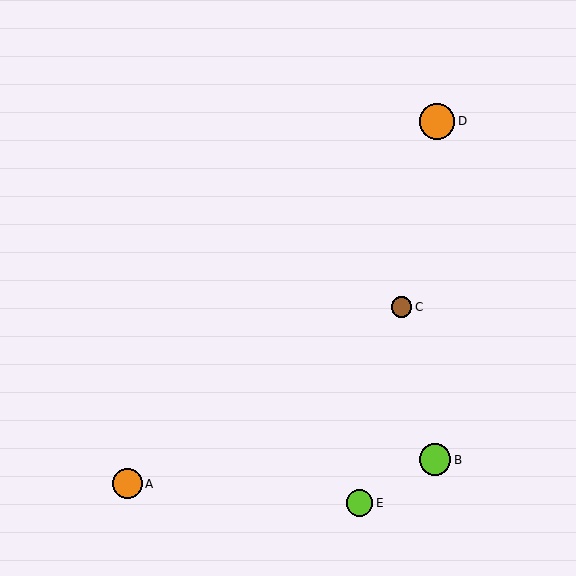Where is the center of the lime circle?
The center of the lime circle is at (359, 503).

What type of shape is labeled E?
Shape E is a lime circle.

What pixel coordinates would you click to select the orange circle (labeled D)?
Click at (437, 121) to select the orange circle D.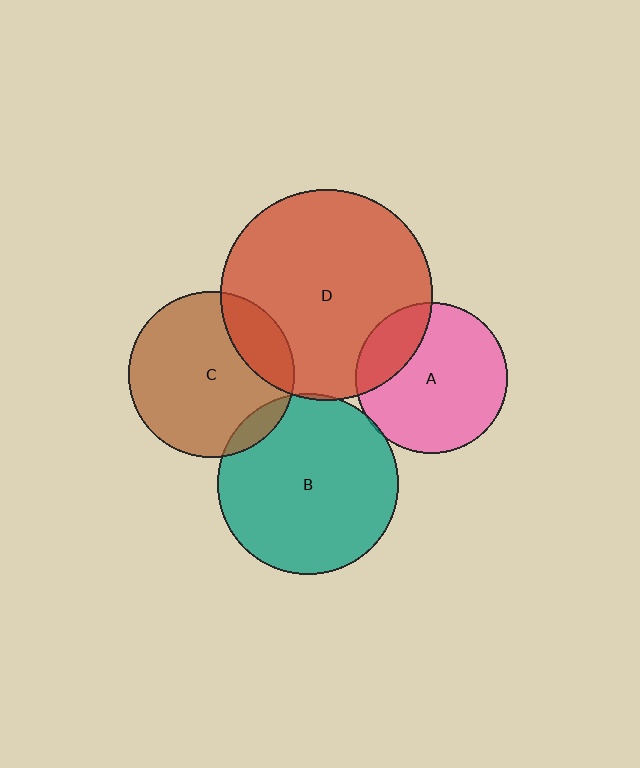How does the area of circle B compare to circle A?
Approximately 1.4 times.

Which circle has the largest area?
Circle D (red).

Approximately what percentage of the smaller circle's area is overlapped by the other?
Approximately 5%.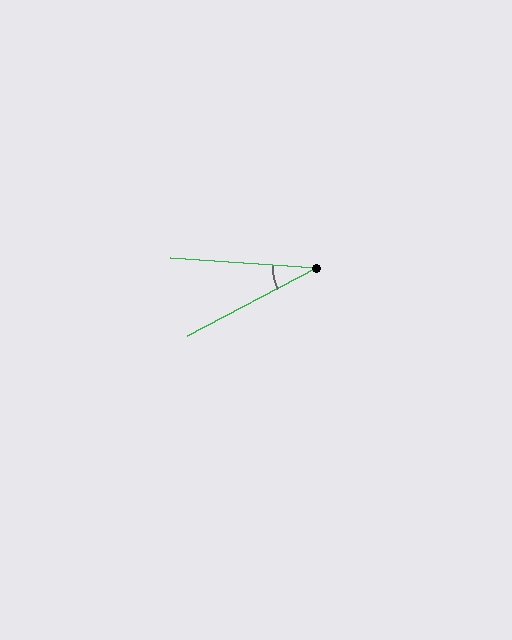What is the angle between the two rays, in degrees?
Approximately 31 degrees.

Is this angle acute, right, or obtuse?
It is acute.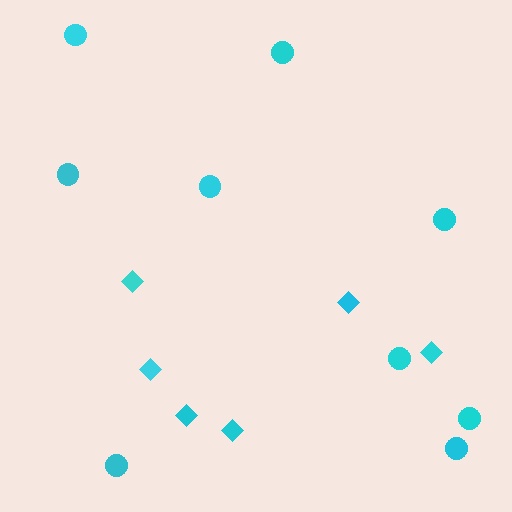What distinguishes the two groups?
There are 2 groups: one group of diamonds (6) and one group of circles (9).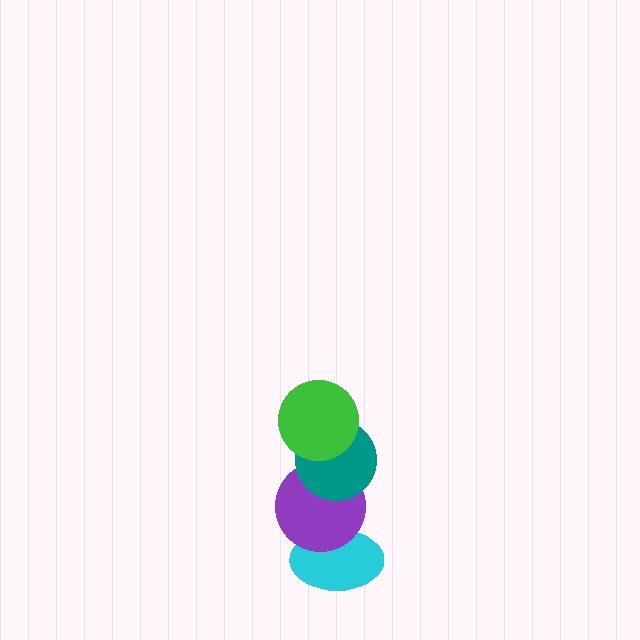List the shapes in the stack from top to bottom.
From top to bottom: the green circle, the teal circle, the purple circle, the cyan ellipse.